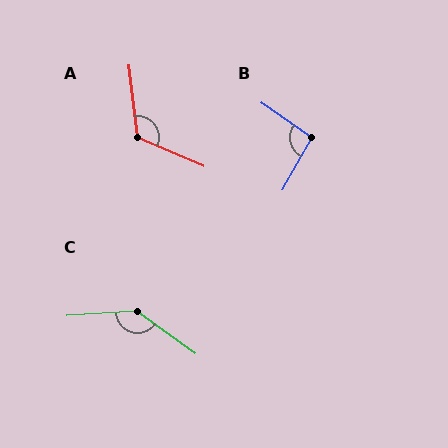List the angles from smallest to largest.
B (96°), A (120°), C (141°).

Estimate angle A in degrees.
Approximately 120 degrees.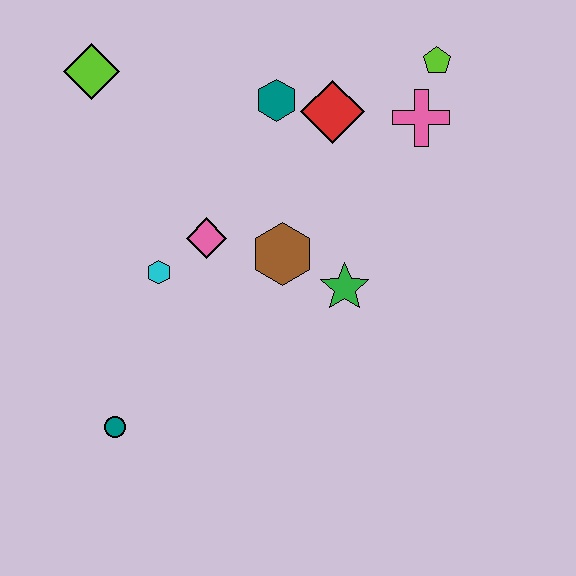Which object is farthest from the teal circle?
The lime pentagon is farthest from the teal circle.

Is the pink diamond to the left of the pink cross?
Yes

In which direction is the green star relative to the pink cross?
The green star is below the pink cross.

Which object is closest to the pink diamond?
The cyan hexagon is closest to the pink diamond.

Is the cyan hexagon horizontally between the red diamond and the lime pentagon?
No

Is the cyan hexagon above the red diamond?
No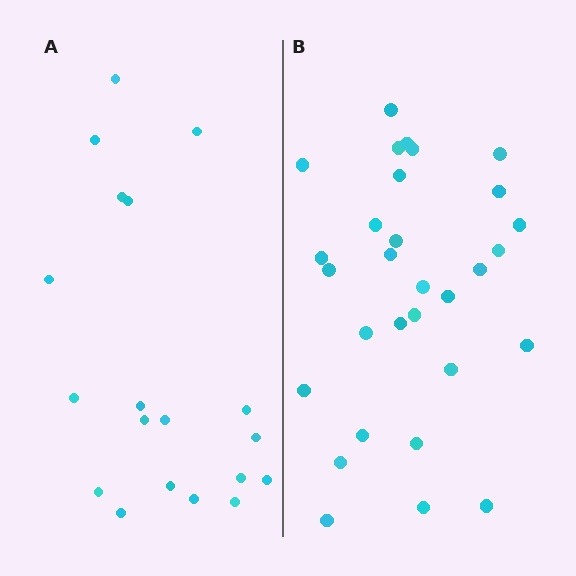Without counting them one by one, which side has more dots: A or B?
Region B (the right region) has more dots.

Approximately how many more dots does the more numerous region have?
Region B has roughly 12 or so more dots than region A.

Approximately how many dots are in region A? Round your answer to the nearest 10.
About 20 dots. (The exact count is 19, which rounds to 20.)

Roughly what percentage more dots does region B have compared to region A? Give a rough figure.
About 60% more.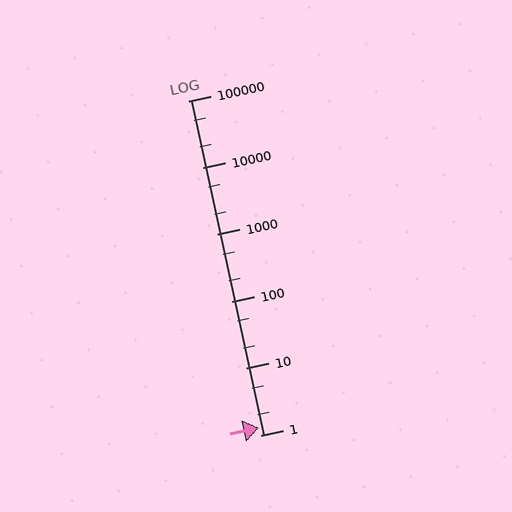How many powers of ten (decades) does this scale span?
The scale spans 5 decades, from 1 to 100000.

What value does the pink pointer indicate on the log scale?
The pointer indicates approximately 1.3.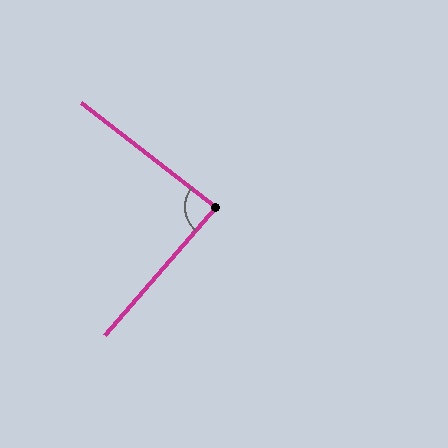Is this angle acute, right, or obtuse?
It is approximately a right angle.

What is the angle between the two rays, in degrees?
Approximately 87 degrees.